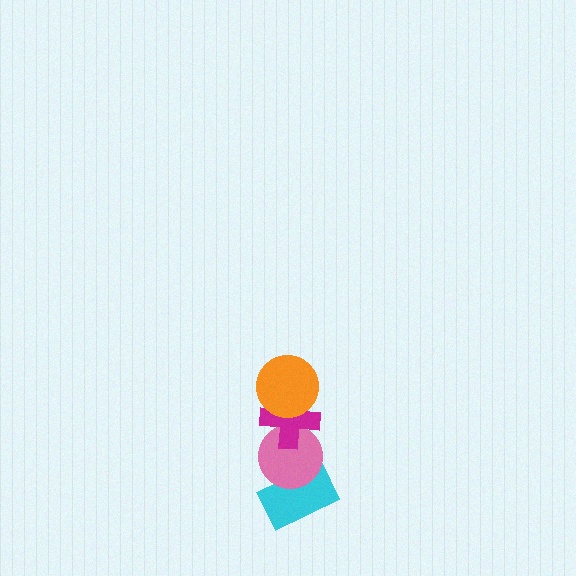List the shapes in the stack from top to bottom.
From top to bottom: the orange circle, the magenta cross, the pink circle, the cyan rectangle.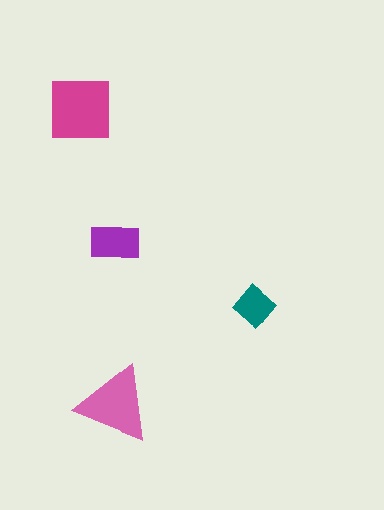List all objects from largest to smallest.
The magenta square, the pink triangle, the purple rectangle, the teal diamond.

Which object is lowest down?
The pink triangle is bottommost.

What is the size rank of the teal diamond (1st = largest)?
4th.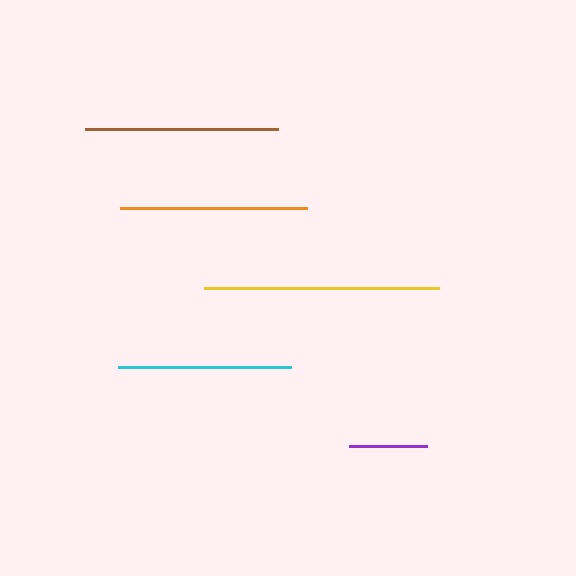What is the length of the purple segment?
The purple segment is approximately 78 pixels long.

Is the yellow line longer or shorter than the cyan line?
The yellow line is longer than the cyan line.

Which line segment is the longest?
The yellow line is the longest at approximately 235 pixels.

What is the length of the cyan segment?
The cyan segment is approximately 173 pixels long.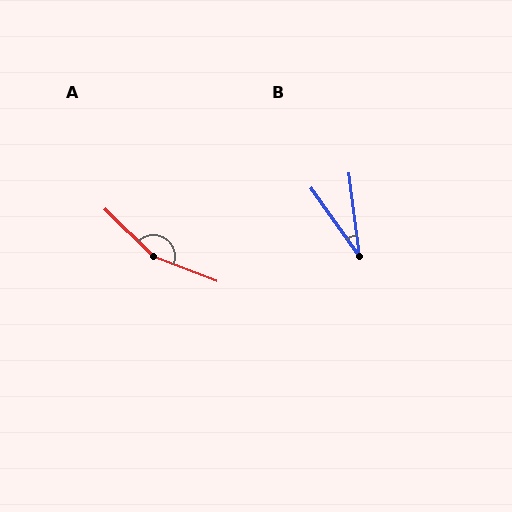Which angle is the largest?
A, at approximately 158 degrees.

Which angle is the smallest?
B, at approximately 28 degrees.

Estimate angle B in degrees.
Approximately 28 degrees.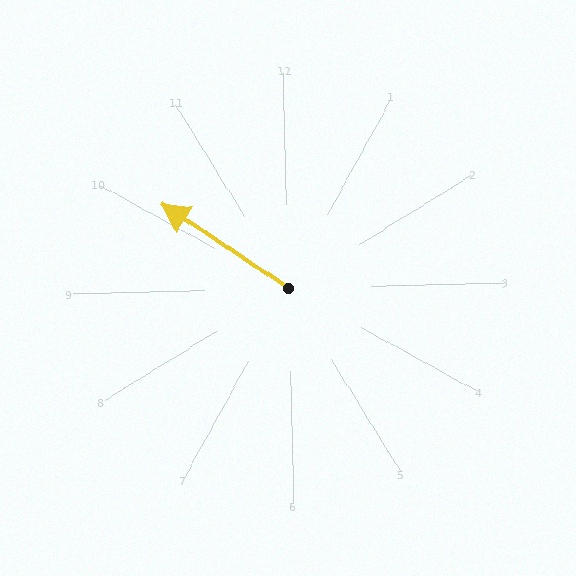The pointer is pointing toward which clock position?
Roughly 10 o'clock.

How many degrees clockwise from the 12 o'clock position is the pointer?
Approximately 305 degrees.